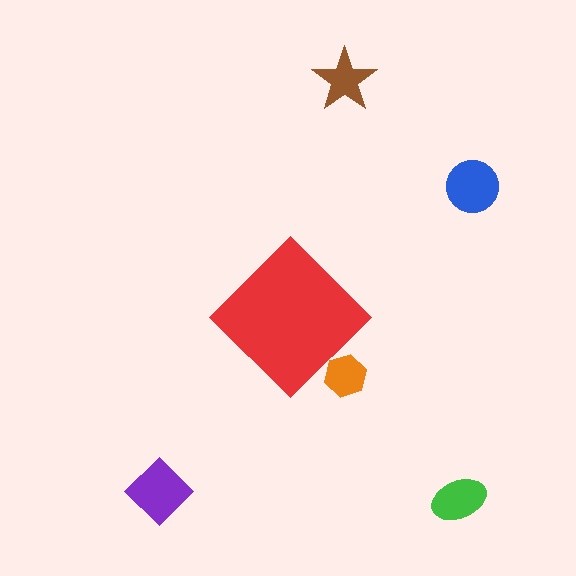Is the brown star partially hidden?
No, the brown star is fully visible.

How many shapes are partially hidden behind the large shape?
1 shape is partially hidden.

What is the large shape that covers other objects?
A red diamond.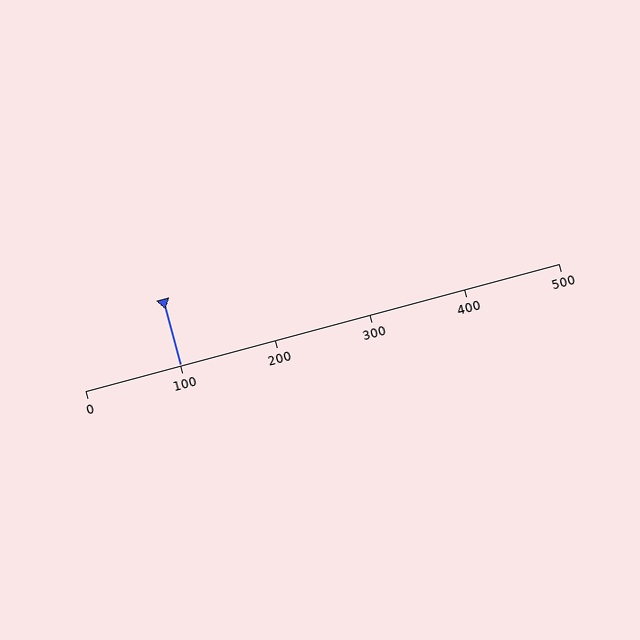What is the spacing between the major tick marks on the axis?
The major ticks are spaced 100 apart.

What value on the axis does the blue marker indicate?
The marker indicates approximately 100.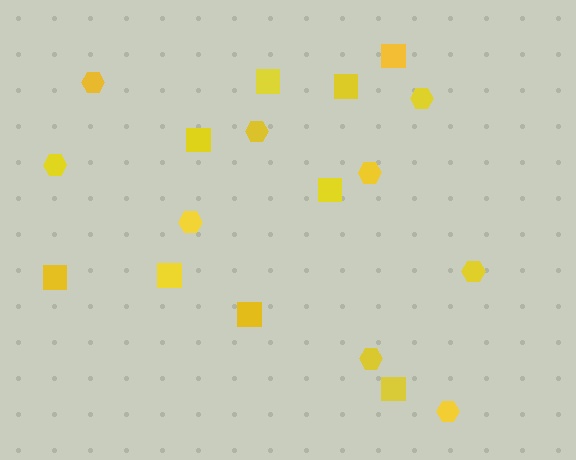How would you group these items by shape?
There are 2 groups: one group of squares (9) and one group of hexagons (9).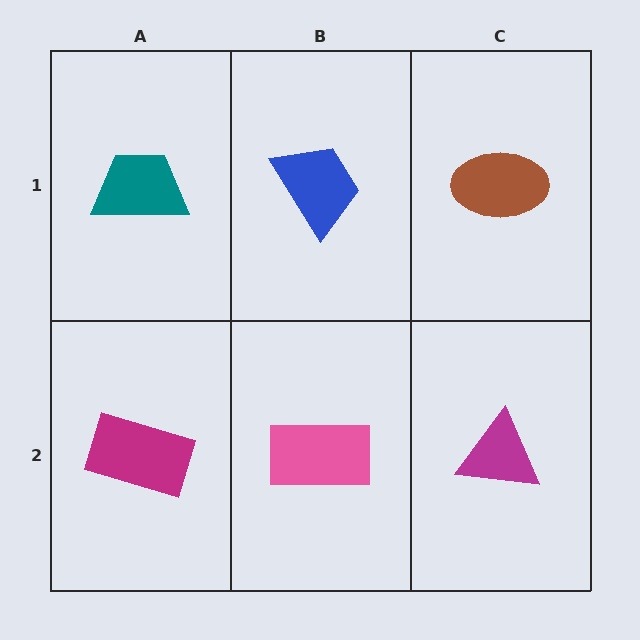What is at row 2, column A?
A magenta rectangle.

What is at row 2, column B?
A pink rectangle.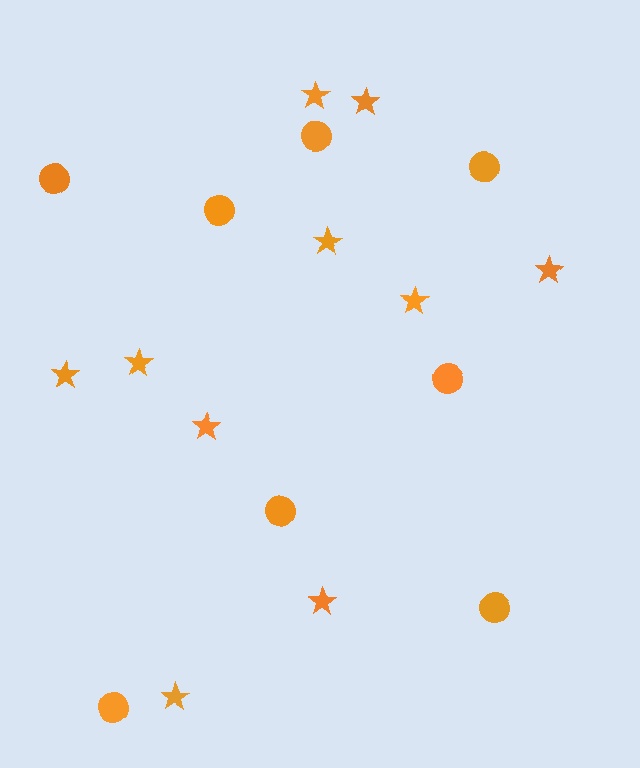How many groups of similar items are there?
There are 2 groups: one group of circles (8) and one group of stars (10).